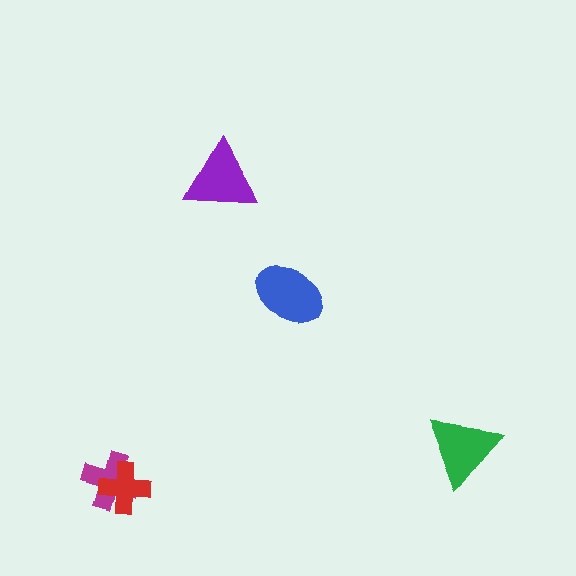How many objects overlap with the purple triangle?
0 objects overlap with the purple triangle.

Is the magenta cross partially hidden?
Yes, it is partially covered by another shape.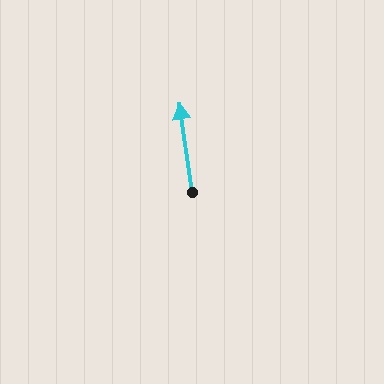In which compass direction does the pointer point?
North.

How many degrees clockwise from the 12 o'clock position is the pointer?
Approximately 352 degrees.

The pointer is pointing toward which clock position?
Roughly 12 o'clock.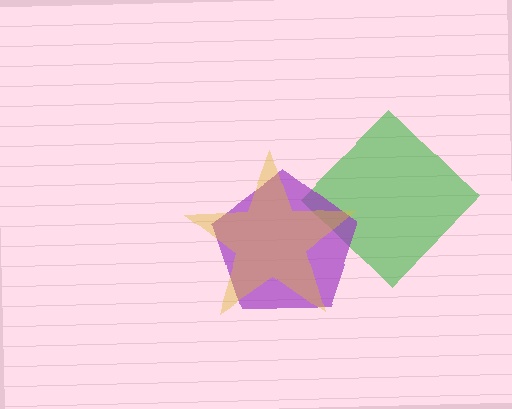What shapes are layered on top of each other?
The layered shapes are: a green diamond, a purple pentagon, a yellow star.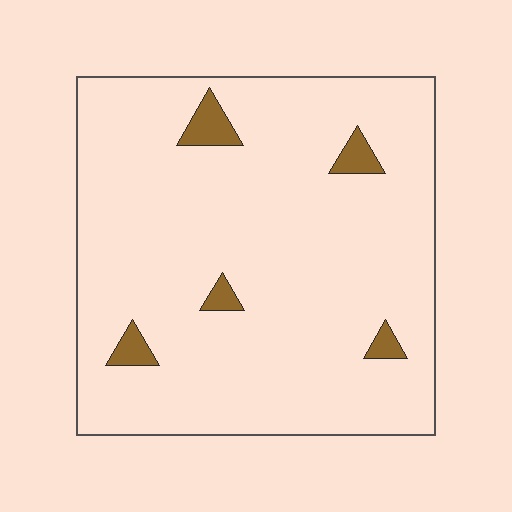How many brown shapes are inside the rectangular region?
5.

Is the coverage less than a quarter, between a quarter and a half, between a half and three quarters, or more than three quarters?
Less than a quarter.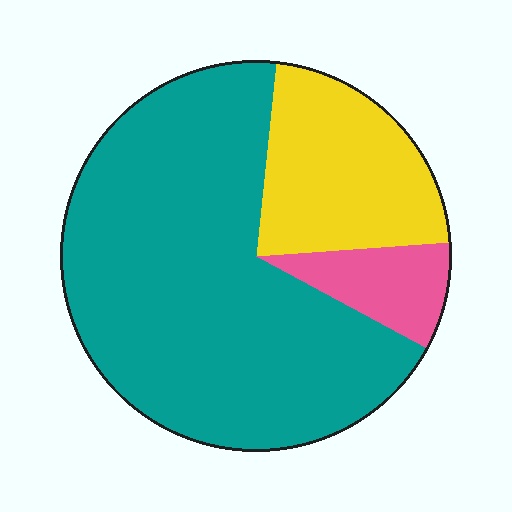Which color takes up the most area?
Teal, at roughly 70%.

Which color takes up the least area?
Pink, at roughly 10%.